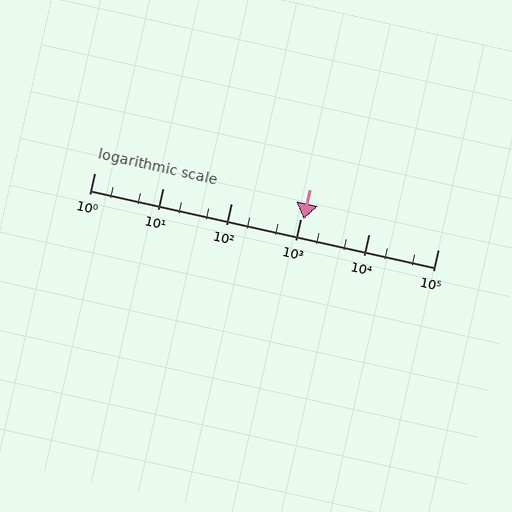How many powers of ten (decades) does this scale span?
The scale spans 5 decades, from 1 to 100000.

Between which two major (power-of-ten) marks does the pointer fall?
The pointer is between 1000 and 10000.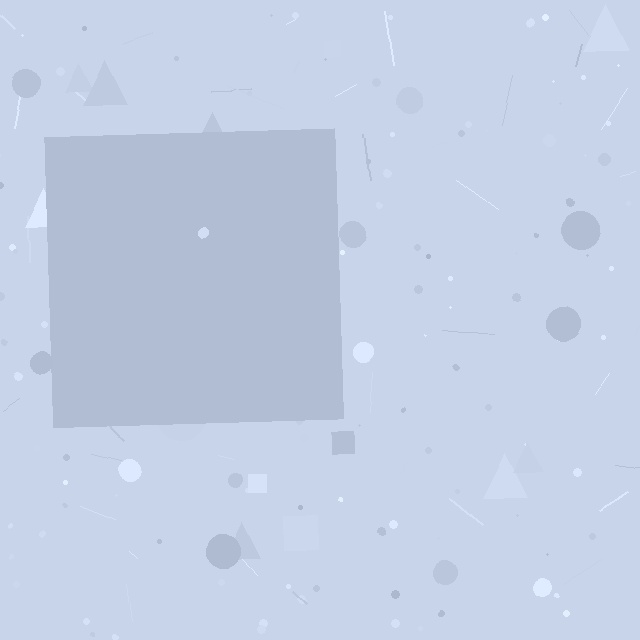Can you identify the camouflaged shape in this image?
The camouflaged shape is a square.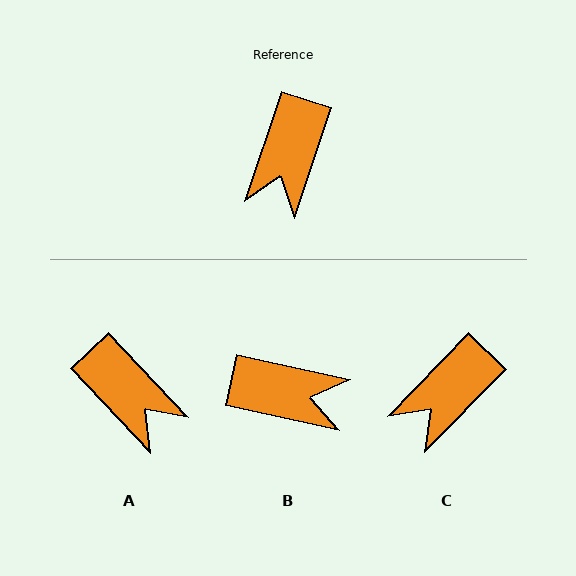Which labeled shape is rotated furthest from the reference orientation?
B, about 96 degrees away.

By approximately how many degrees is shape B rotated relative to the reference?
Approximately 96 degrees counter-clockwise.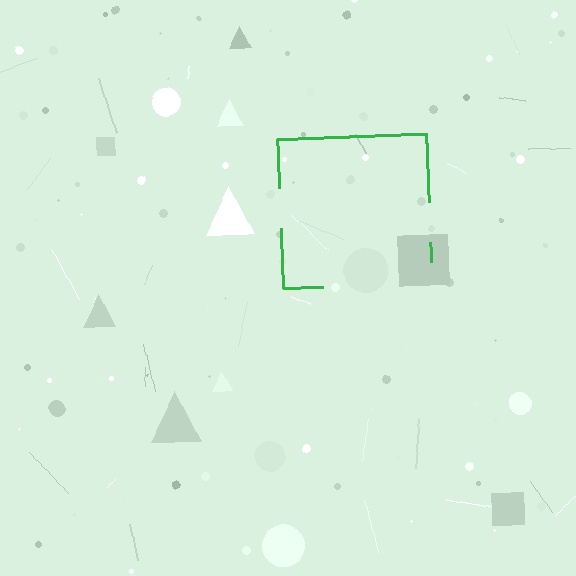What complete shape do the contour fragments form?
The contour fragments form a square.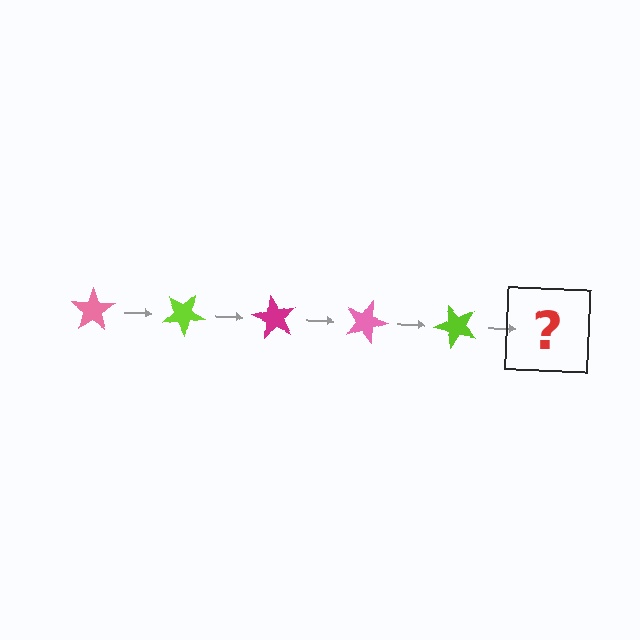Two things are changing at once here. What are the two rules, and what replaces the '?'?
The two rules are that it rotates 30 degrees each step and the color cycles through pink, lime, and magenta. The '?' should be a magenta star, rotated 150 degrees from the start.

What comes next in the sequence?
The next element should be a magenta star, rotated 150 degrees from the start.